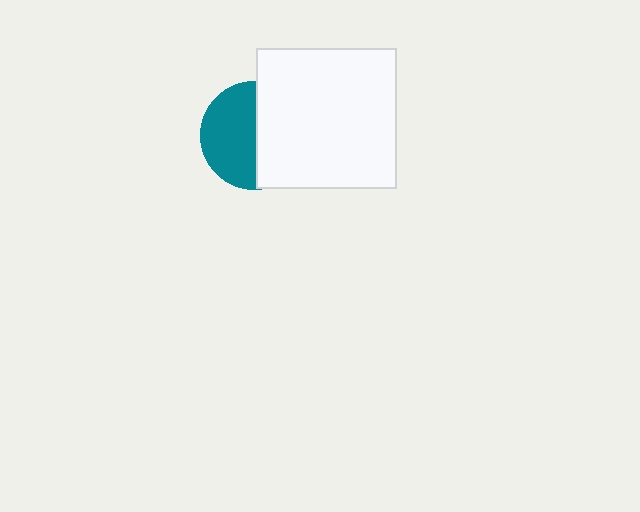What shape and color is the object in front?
The object in front is a white square.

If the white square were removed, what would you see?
You would see the complete teal circle.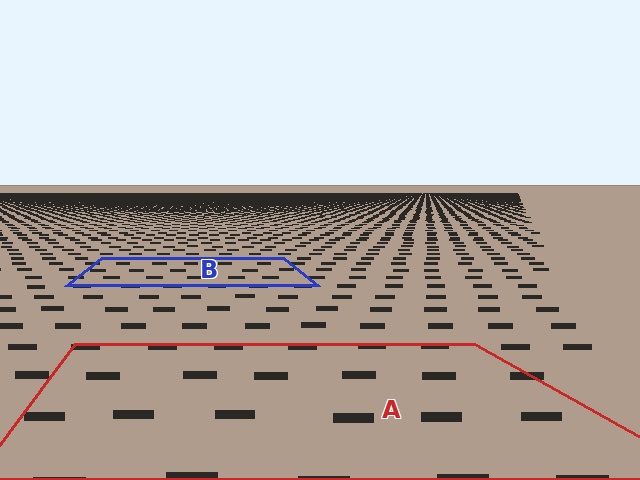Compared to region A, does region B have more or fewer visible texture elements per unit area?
Region B has more texture elements per unit area — they are packed more densely because it is farther away.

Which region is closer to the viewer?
Region A is closer. The texture elements there are larger and more spread out.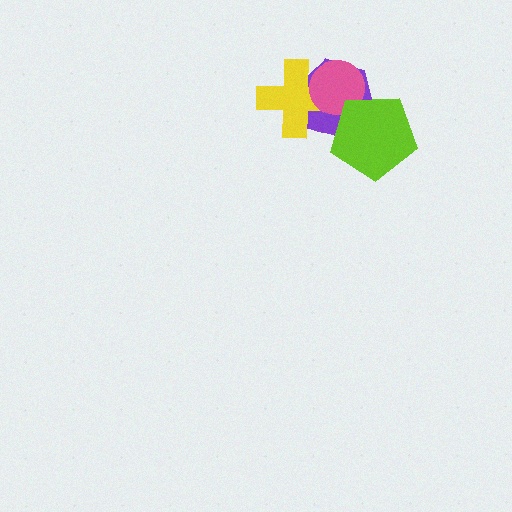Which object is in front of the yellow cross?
The pink circle is in front of the yellow cross.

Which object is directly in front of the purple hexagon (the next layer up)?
The yellow cross is directly in front of the purple hexagon.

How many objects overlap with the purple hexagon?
3 objects overlap with the purple hexagon.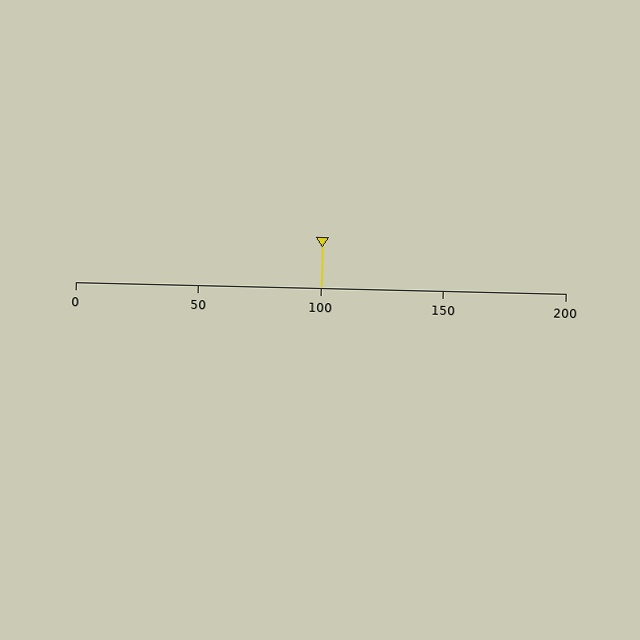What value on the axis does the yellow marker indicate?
The marker indicates approximately 100.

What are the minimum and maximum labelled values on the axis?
The axis runs from 0 to 200.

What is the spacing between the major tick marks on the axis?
The major ticks are spaced 50 apart.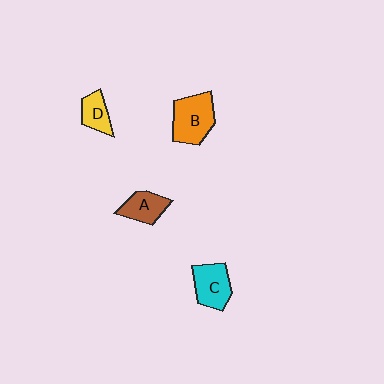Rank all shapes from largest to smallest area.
From largest to smallest: B (orange), C (cyan), A (brown), D (yellow).